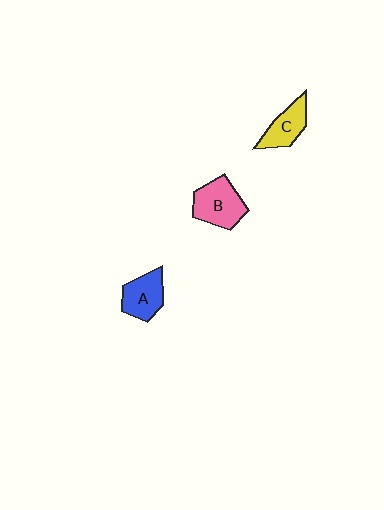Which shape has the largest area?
Shape B (pink).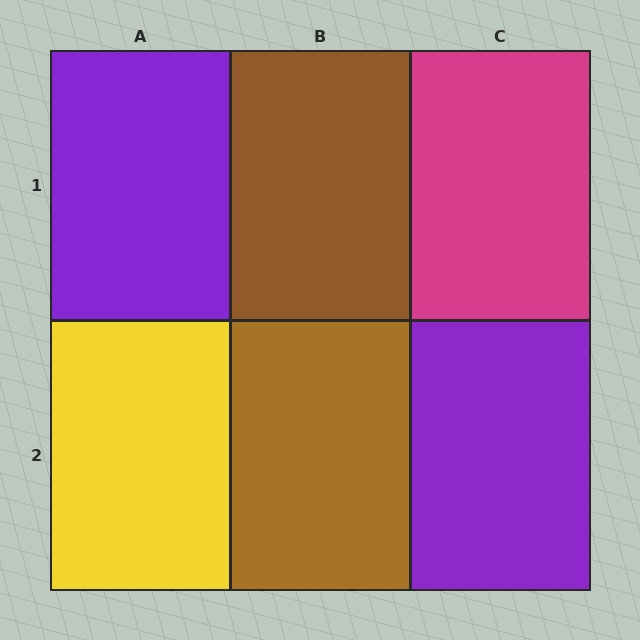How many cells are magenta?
1 cell is magenta.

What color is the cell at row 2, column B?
Brown.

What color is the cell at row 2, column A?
Yellow.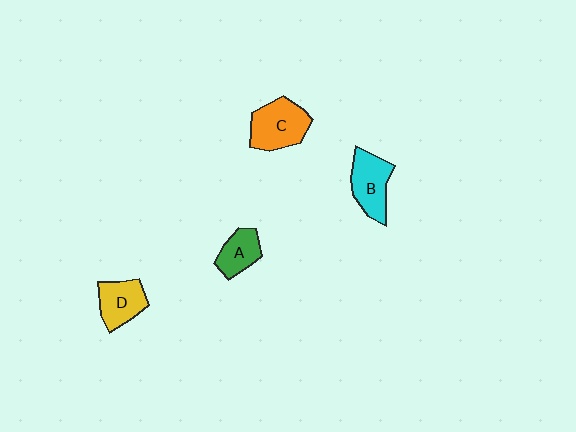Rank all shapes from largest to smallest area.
From largest to smallest: C (orange), B (cyan), D (yellow), A (green).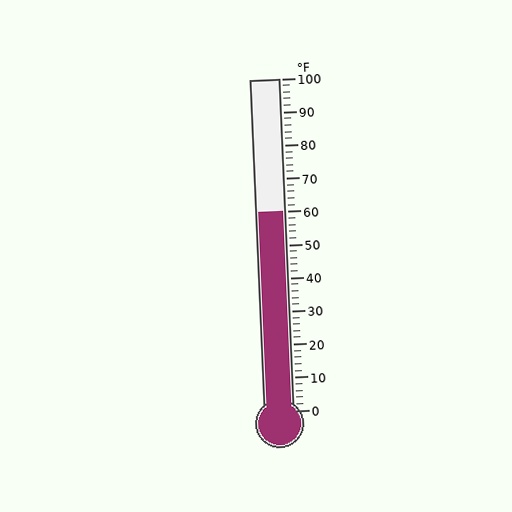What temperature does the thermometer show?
The thermometer shows approximately 60°F.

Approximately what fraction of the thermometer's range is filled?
The thermometer is filled to approximately 60% of its range.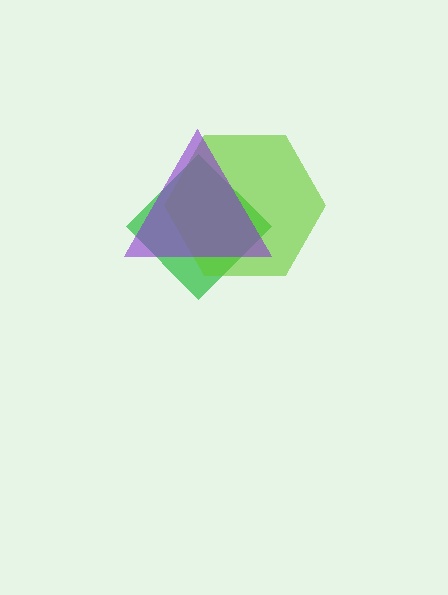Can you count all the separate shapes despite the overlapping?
Yes, there are 3 separate shapes.